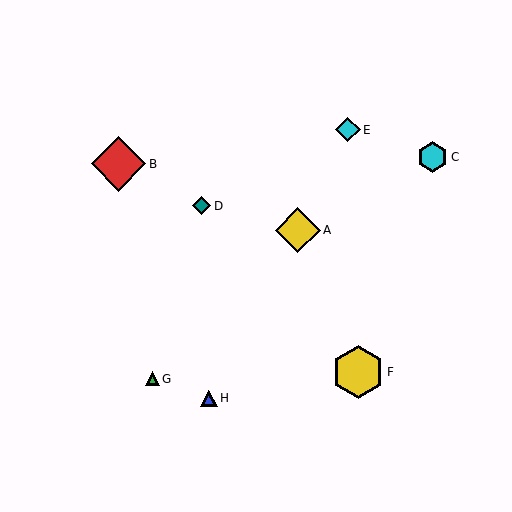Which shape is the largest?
The red diamond (labeled B) is the largest.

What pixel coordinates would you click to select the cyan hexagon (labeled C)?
Click at (433, 157) to select the cyan hexagon C.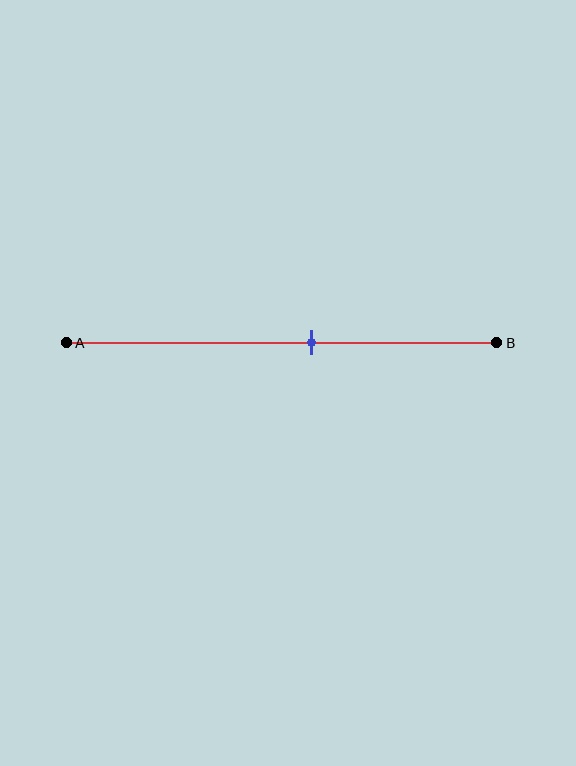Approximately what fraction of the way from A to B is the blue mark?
The blue mark is approximately 55% of the way from A to B.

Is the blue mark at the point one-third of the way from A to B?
No, the mark is at about 55% from A, not at the 33% one-third point.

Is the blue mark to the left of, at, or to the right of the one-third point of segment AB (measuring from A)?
The blue mark is to the right of the one-third point of segment AB.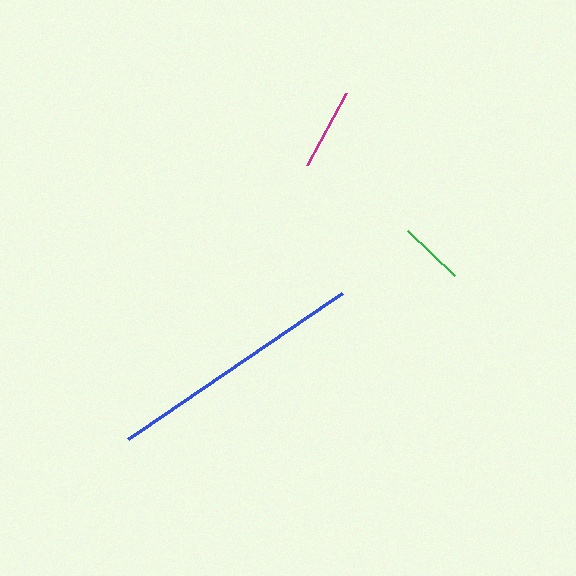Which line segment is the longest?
The blue line is the longest at approximately 259 pixels.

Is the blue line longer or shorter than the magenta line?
The blue line is longer than the magenta line.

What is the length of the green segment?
The green segment is approximately 65 pixels long.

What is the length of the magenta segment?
The magenta segment is approximately 82 pixels long.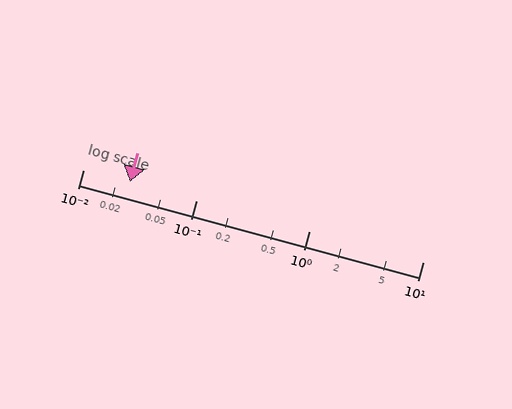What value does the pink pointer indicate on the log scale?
The pointer indicates approximately 0.026.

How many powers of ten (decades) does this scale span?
The scale spans 3 decades, from 0.01 to 10.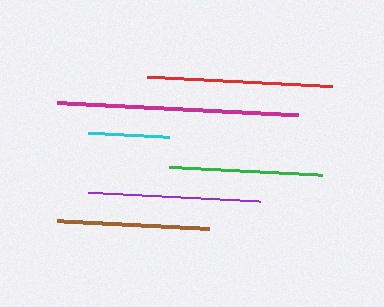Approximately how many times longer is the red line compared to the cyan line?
The red line is approximately 2.3 times the length of the cyan line.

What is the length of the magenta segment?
The magenta segment is approximately 240 pixels long.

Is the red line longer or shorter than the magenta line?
The magenta line is longer than the red line.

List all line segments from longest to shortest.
From longest to shortest: magenta, red, purple, green, brown, cyan.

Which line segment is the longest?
The magenta line is the longest at approximately 240 pixels.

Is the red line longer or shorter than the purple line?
The red line is longer than the purple line.